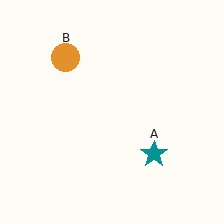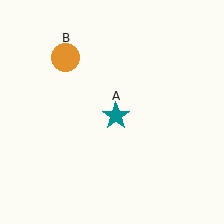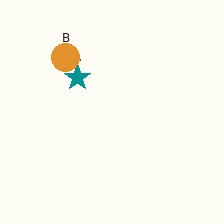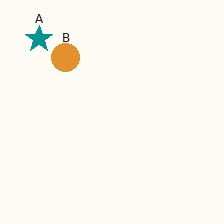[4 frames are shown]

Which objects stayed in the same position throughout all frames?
Orange circle (object B) remained stationary.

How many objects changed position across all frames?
1 object changed position: teal star (object A).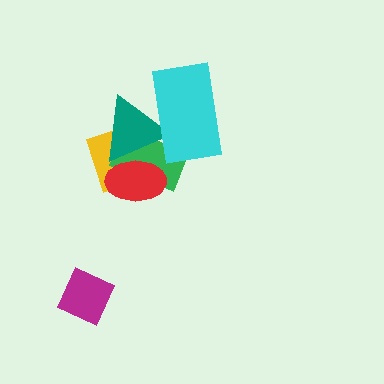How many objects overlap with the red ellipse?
3 objects overlap with the red ellipse.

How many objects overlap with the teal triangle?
4 objects overlap with the teal triangle.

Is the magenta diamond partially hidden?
No, no other shape covers it.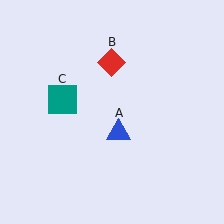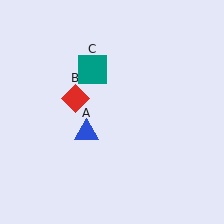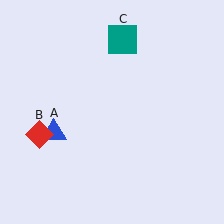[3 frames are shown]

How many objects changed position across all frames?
3 objects changed position: blue triangle (object A), red diamond (object B), teal square (object C).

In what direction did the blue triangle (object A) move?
The blue triangle (object A) moved left.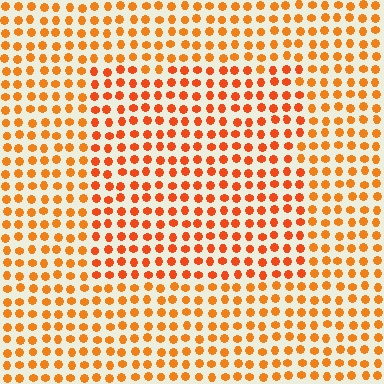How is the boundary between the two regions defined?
The boundary is defined purely by a slight shift in hue (about 15 degrees). Spacing, size, and orientation are identical on both sides.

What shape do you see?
I see a rectangle.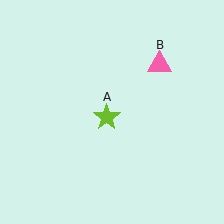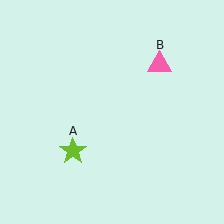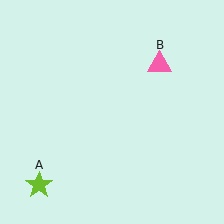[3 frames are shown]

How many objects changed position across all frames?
1 object changed position: lime star (object A).